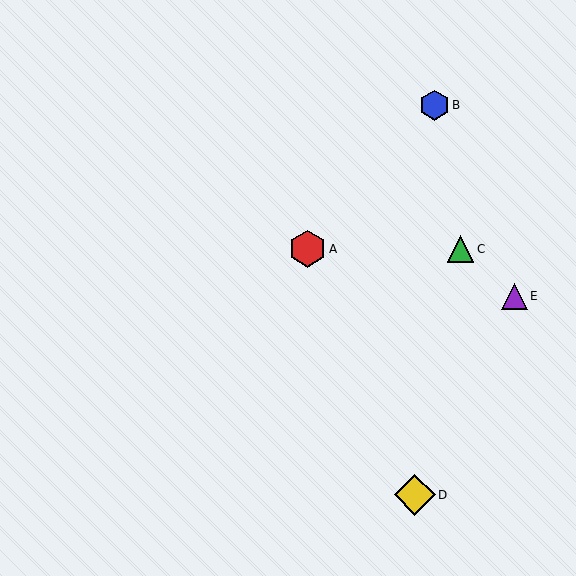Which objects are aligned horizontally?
Objects A, C are aligned horizontally.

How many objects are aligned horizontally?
2 objects (A, C) are aligned horizontally.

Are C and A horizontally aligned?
Yes, both are at y≈249.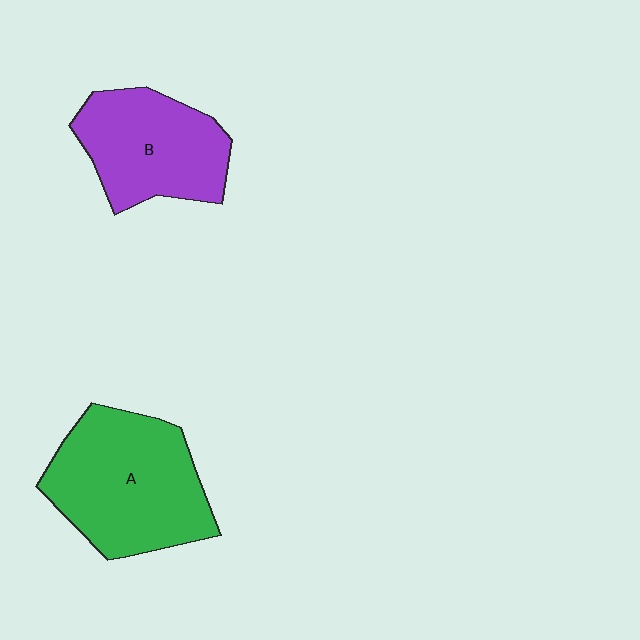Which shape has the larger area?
Shape A (green).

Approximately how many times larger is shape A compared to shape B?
Approximately 1.3 times.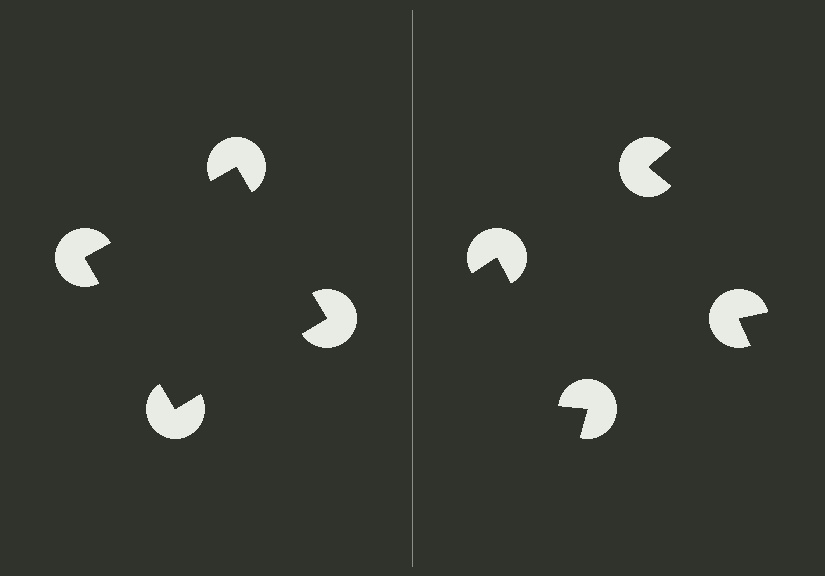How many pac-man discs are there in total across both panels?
8 — 4 on each side.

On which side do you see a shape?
An illusory square appears on the left side. On the right side the wedge cuts are rotated, so no coherent shape forms.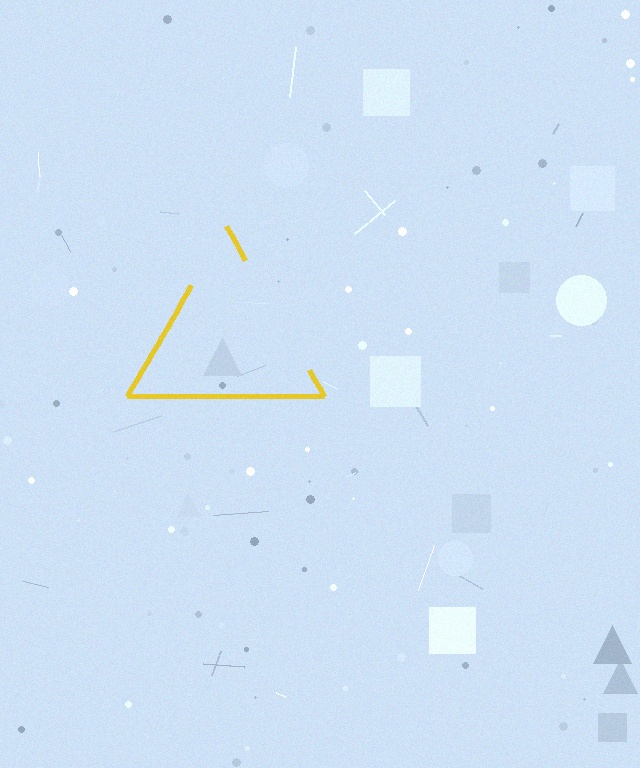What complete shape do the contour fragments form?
The contour fragments form a triangle.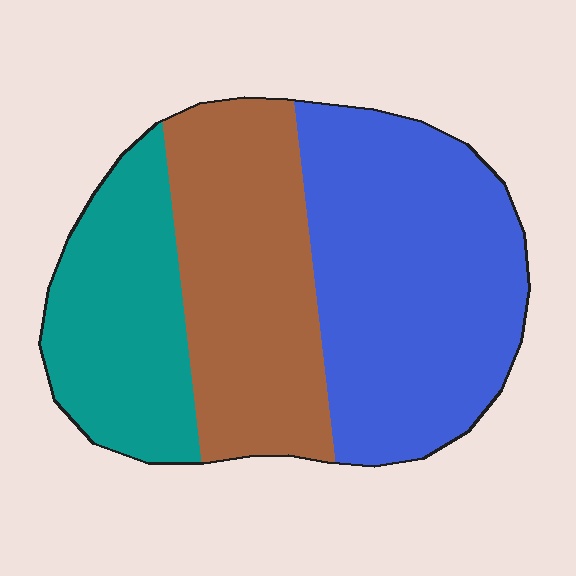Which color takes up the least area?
Teal, at roughly 25%.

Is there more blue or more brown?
Blue.